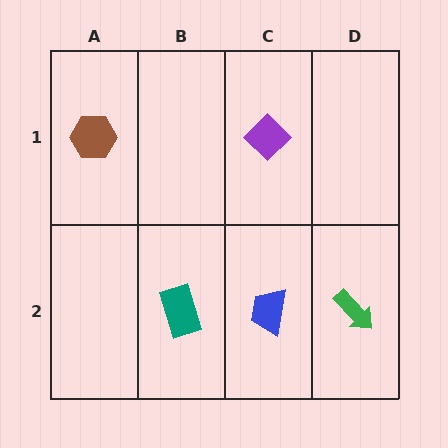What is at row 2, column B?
A teal rectangle.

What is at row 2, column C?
A blue trapezoid.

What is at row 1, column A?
A brown hexagon.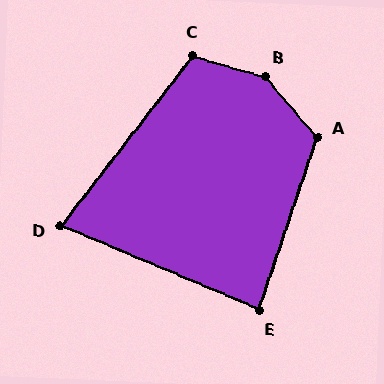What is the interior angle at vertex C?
Approximately 112 degrees (obtuse).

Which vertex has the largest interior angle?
B, at approximately 147 degrees.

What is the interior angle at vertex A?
Approximately 121 degrees (obtuse).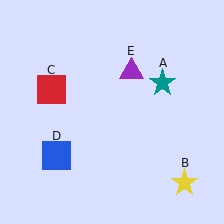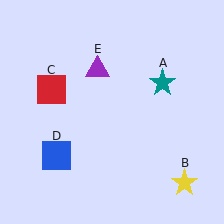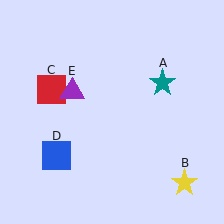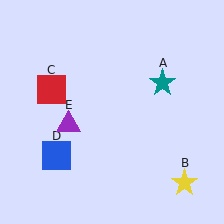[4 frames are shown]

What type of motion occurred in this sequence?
The purple triangle (object E) rotated counterclockwise around the center of the scene.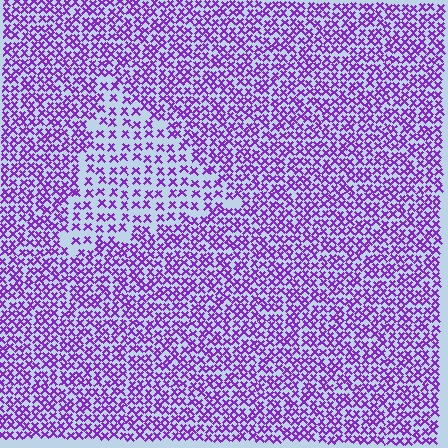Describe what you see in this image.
The image contains small purple elements arranged at two different densities. A triangle-shaped region is visible where the elements are less densely packed than the surrounding area.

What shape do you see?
I see a triangle.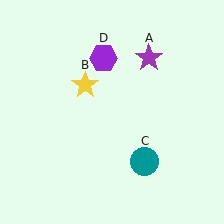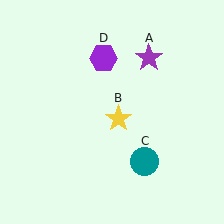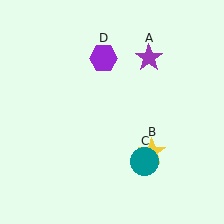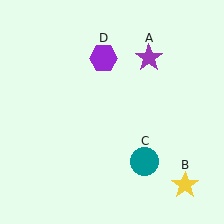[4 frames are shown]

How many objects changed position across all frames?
1 object changed position: yellow star (object B).